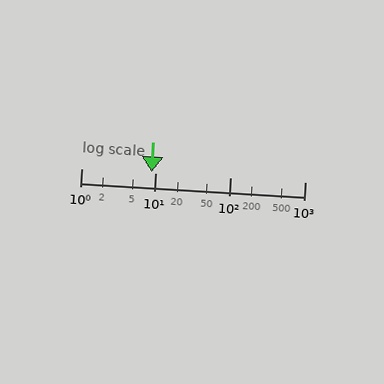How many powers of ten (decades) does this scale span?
The scale spans 3 decades, from 1 to 1000.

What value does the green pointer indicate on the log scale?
The pointer indicates approximately 8.8.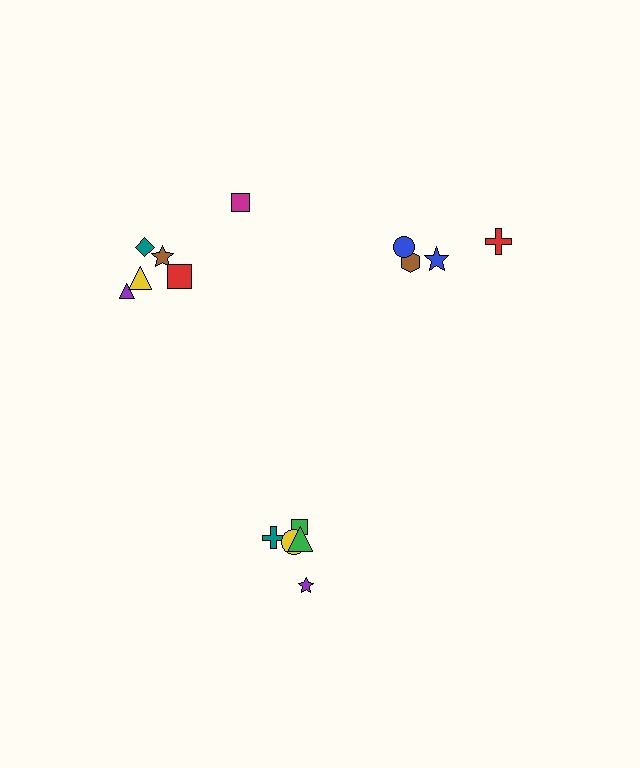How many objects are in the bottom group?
There are 5 objects.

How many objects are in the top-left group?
There are 6 objects.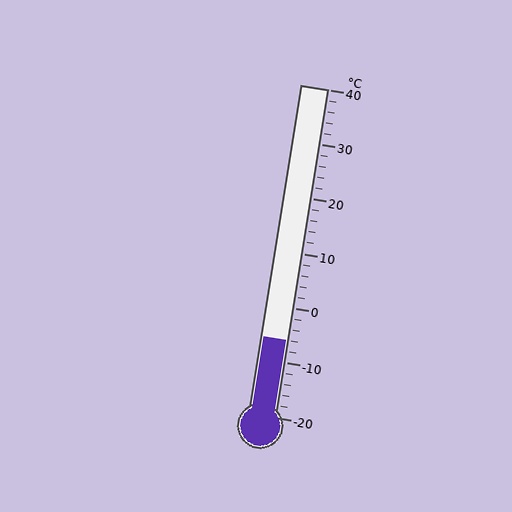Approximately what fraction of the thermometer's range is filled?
The thermometer is filled to approximately 25% of its range.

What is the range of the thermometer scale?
The thermometer scale ranges from -20°C to 40°C.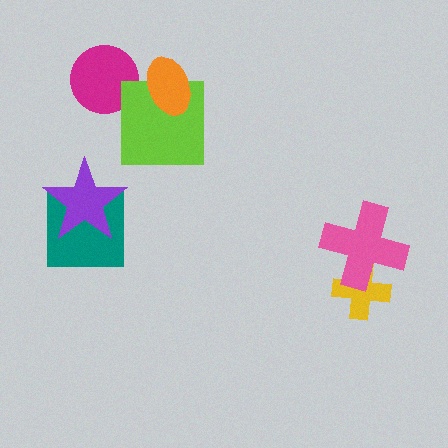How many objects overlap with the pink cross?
1 object overlaps with the pink cross.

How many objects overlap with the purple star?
1 object overlaps with the purple star.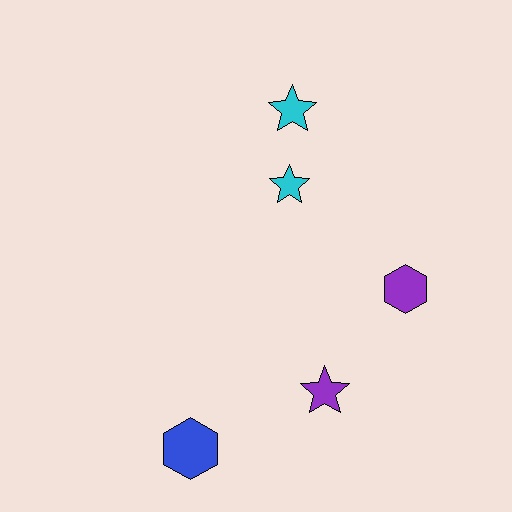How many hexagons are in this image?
There are 2 hexagons.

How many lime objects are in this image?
There are no lime objects.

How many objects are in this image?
There are 5 objects.